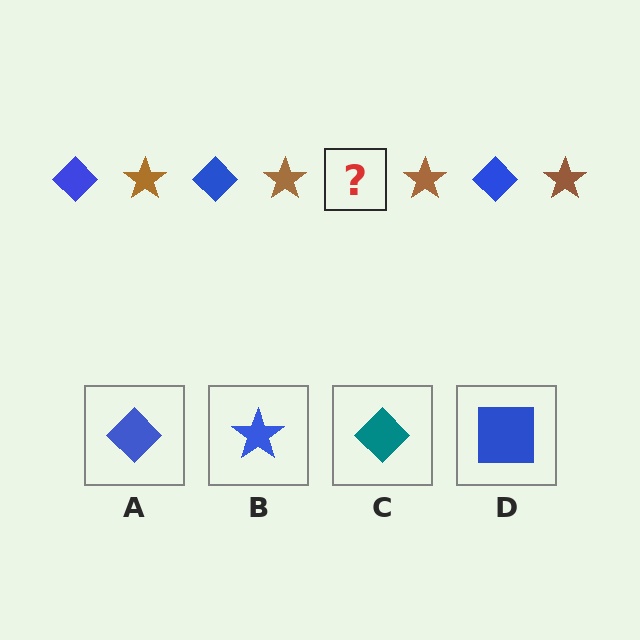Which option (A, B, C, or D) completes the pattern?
A.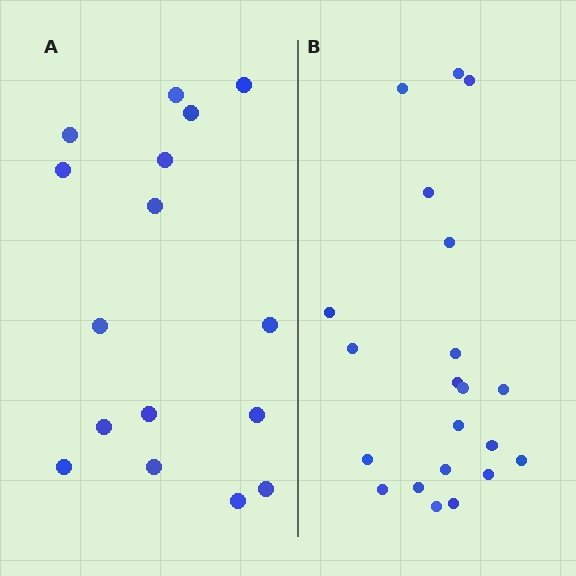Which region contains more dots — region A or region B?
Region B (the right region) has more dots.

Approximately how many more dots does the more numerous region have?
Region B has about 5 more dots than region A.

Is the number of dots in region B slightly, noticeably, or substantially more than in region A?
Region B has noticeably more, but not dramatically so. The ratio is roughly 1.3 to 1.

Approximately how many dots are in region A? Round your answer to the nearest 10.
About 20 dots. (The exact count is 16, which rounds to 20.)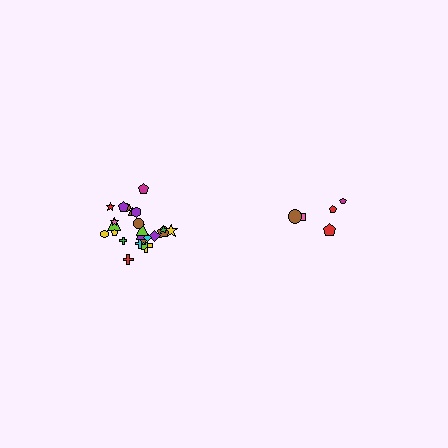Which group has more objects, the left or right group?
The left group.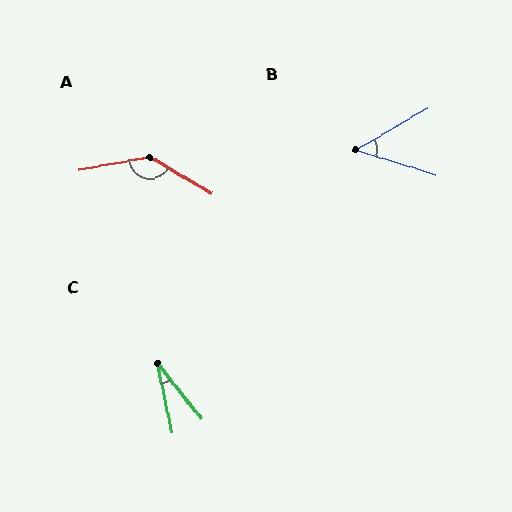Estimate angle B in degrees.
Approximately 48 degrees.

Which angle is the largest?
A, at approximately 139 degrees.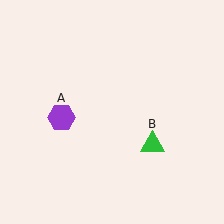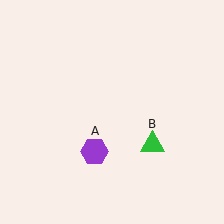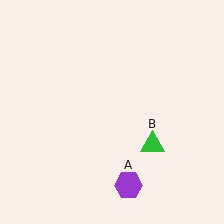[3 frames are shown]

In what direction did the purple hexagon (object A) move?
The purple hexagon (object A) moved down and to the right.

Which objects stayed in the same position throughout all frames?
Green triangle (object B) remained stationary.